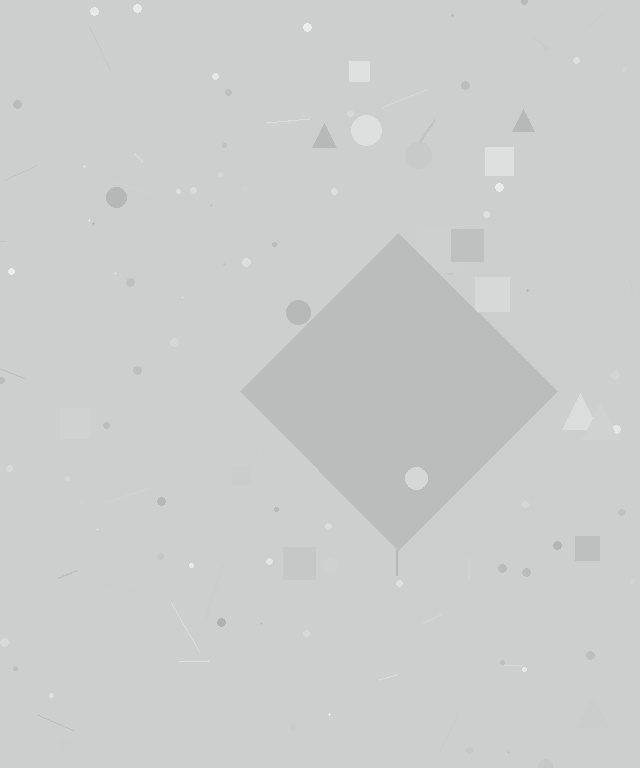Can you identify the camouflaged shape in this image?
The camouflaged shape is a diamond.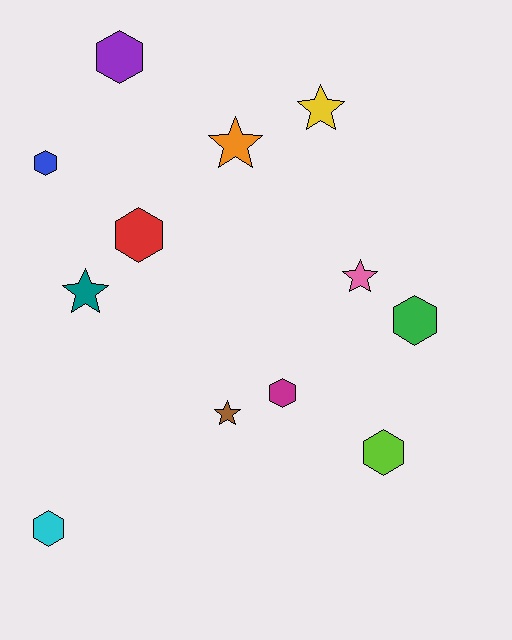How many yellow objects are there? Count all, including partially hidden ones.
There is 1 yellow object.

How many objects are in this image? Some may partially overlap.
There are 12 objects.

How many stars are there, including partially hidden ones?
There are 5 stars.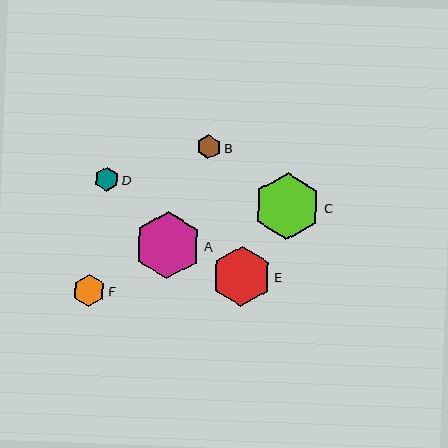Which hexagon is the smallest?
Hexagon B is the smallest with a size of approximately 24 pixels.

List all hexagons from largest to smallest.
From largest to smallest: C, A, E, F, D, B.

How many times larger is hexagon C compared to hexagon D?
Hexagon C is approximately 2.8 times the size of hexagon D.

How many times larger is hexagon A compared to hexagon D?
Hexagon A is approximately 2.8 times the size of hexagon D.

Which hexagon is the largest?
Hexagon C is the largest with a size of approximately 68 pixels.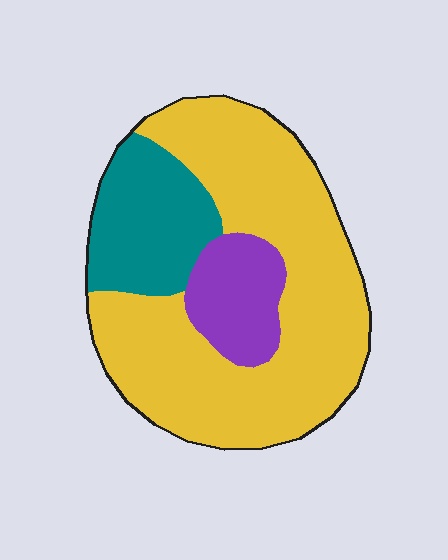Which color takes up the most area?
Yellow, at roughly 65%.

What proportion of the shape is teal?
Teal covers around 20% of the shape.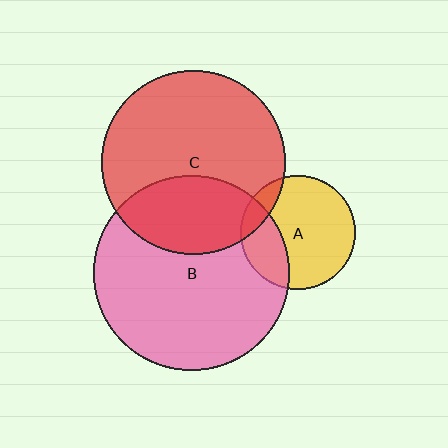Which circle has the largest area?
Circle B (pink).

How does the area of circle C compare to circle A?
Approximately 2.6 times.